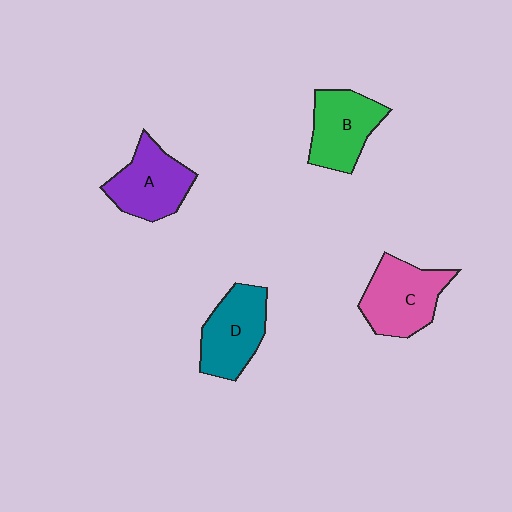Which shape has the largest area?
Shape C (pink).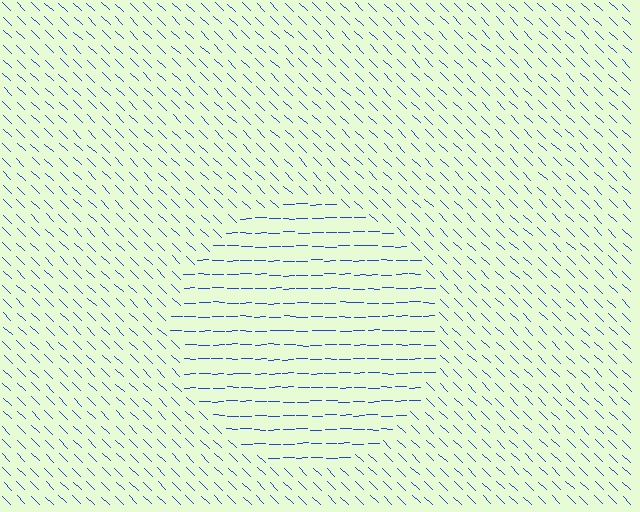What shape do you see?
I see a circle.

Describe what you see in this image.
The image is filled with small blue line segments. A circle region in the image has lines oriented differently from the surrounding lines, creating a visible texture boundary.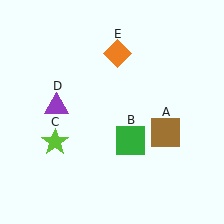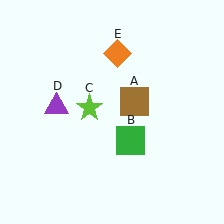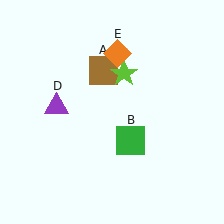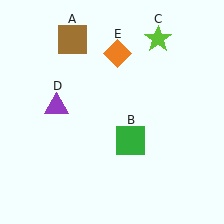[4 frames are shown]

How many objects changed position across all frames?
2 objects changed position: brown square (object A), lime star (object C).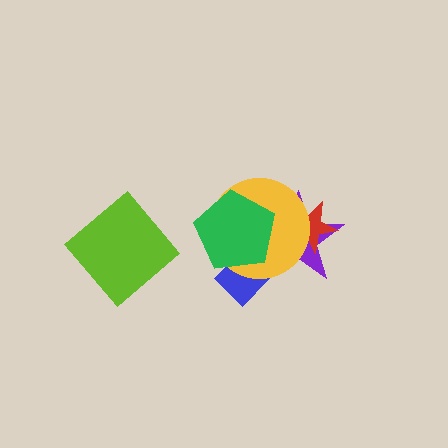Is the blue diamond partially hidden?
Yes, it is partially covered by another shape.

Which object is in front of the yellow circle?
The green pentagon is in front of the yellow circle.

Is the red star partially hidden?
Yes, it is partially covered by another shape.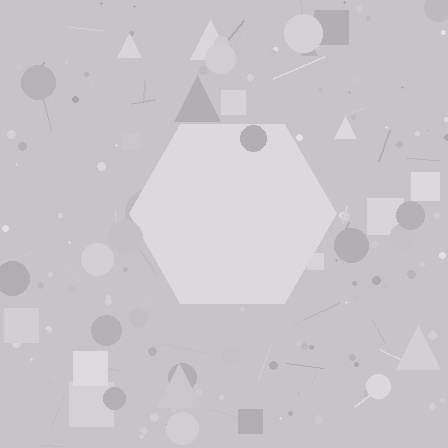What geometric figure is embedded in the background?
A hexagon is embedded in the background.